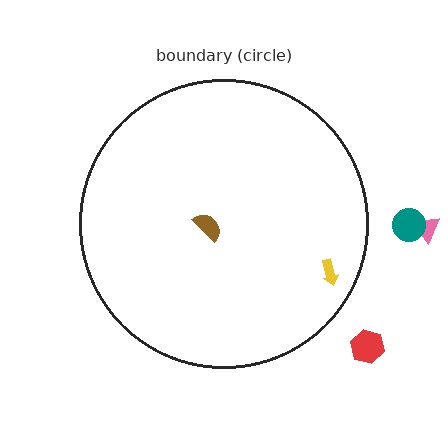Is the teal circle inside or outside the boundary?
Outside.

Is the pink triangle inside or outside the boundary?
Outside.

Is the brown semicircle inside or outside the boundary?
Inside.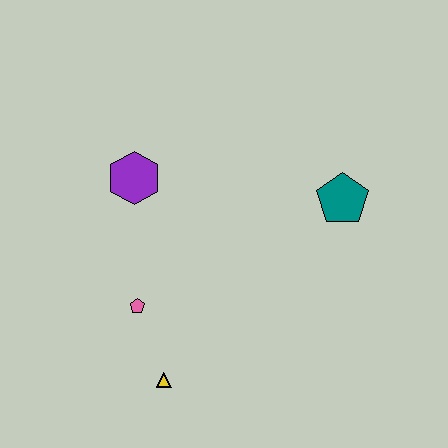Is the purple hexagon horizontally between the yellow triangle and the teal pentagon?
No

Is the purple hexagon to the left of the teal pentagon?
Yes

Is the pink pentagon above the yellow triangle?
Yes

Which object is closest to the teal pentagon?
The purple hexagon is closest to the teal pentagon.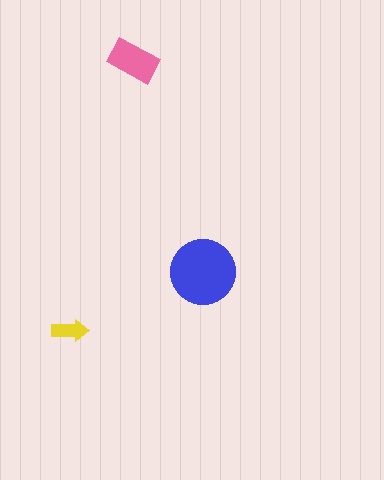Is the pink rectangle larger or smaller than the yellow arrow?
Larger.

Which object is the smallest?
The yellow arrow.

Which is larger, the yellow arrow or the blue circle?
The blue circle.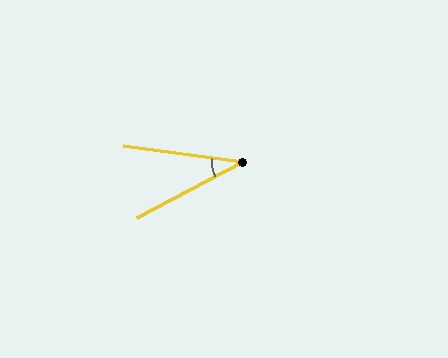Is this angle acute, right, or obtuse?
It is acute.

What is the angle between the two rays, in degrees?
Approximately 36 degrees.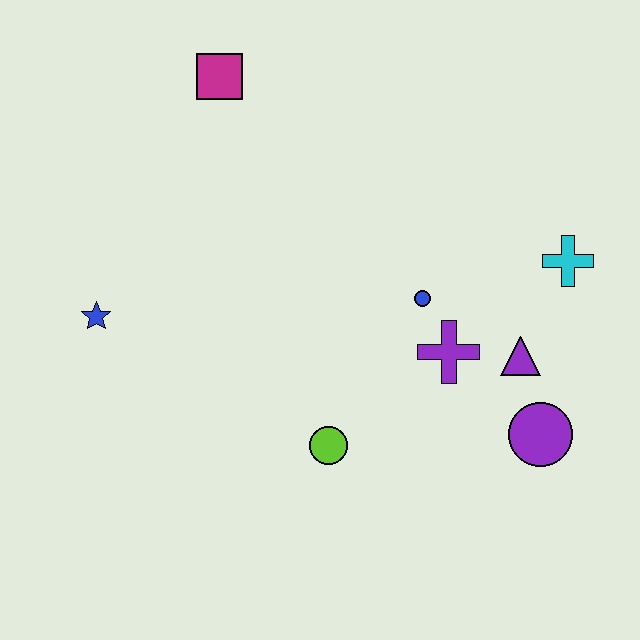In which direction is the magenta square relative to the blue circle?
The magenta square is above the blue circle.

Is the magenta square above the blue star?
Yes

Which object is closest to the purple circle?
The purple triangle is closest to the purple circle.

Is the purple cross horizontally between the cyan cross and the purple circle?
No